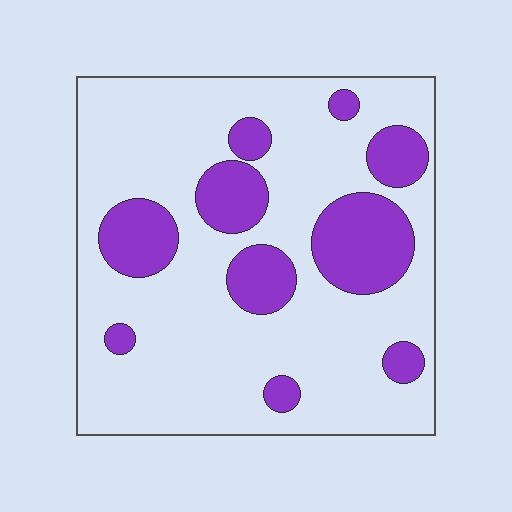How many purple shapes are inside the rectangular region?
10.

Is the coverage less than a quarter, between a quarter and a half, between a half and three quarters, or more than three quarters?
Less than a quarter.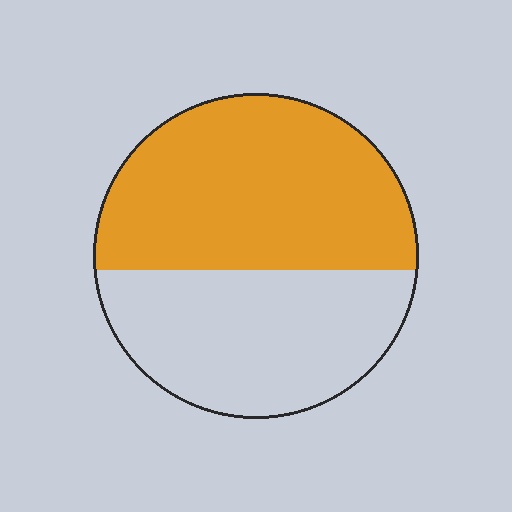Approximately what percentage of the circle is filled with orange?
Approximately 55%.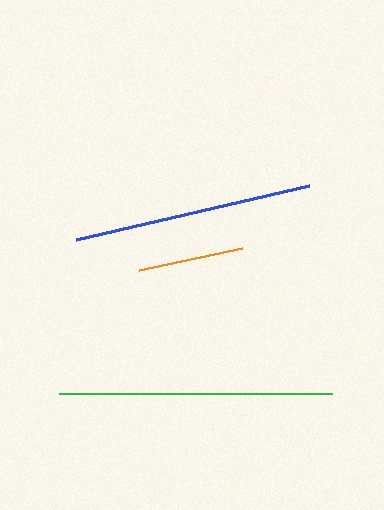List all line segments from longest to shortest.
From longest to shortest: green, blue, orange.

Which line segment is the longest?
The green line is the longest at approximately 272 pixels.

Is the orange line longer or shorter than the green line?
The green line is longer than the orange line.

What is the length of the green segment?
The green segment is approximately 272 pixels long.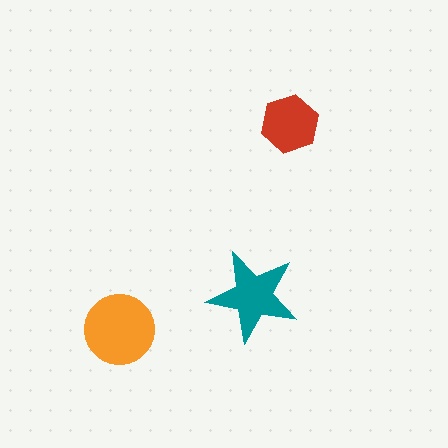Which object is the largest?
The orange circle.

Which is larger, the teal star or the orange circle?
The orange circle.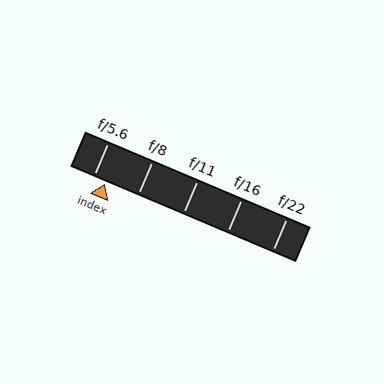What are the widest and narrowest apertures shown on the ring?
The widest aperture shown is f/5.6 and the narrowest is f/22.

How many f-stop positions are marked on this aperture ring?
There are 5 f-stop positions marked.